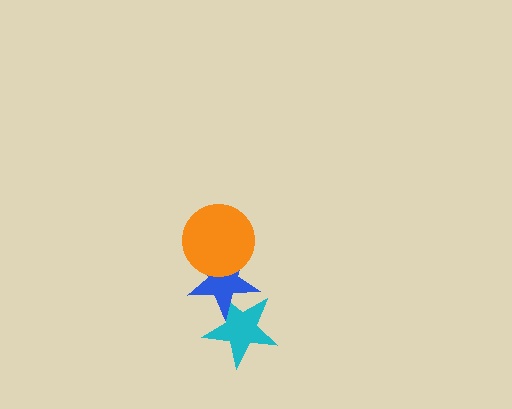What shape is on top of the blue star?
The orange circle is on top of the blue star.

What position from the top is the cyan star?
The cyan star is 3rd from the top.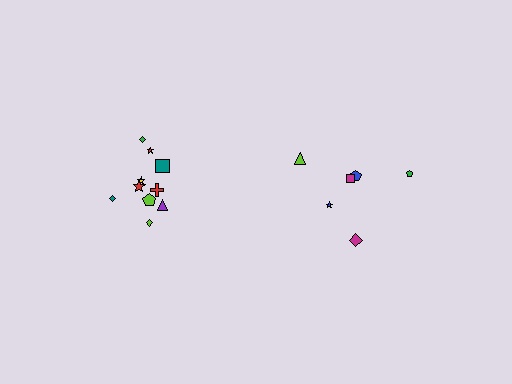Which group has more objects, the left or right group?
The left group.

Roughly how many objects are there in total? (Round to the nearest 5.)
Roughly 15 objects in total.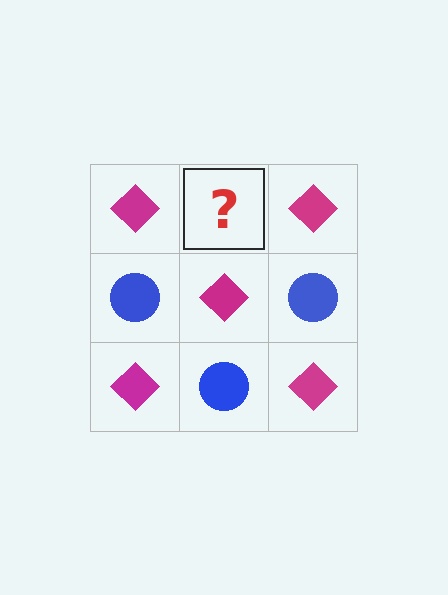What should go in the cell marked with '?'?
The missing cell should contain a blue circle.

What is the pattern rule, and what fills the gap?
The rule is that it alternates magenta diamond and blue circle in a checkerboard pattern. The gap should be filled with a blue circle.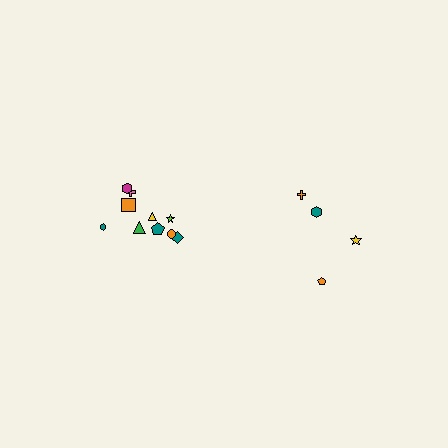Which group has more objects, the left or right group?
The left group.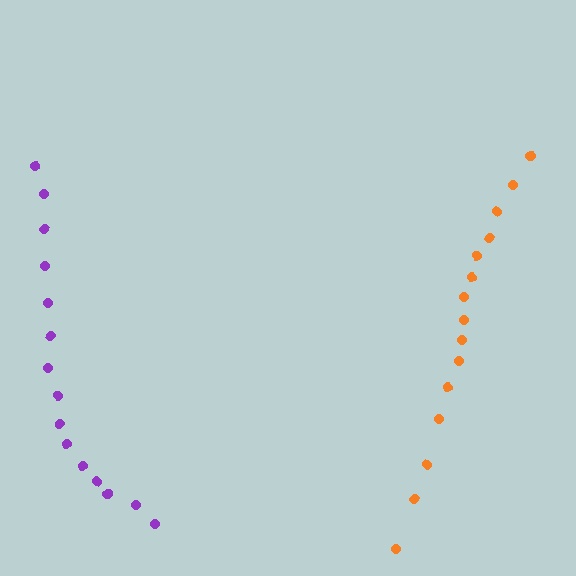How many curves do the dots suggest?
There are 2 distinct paths.